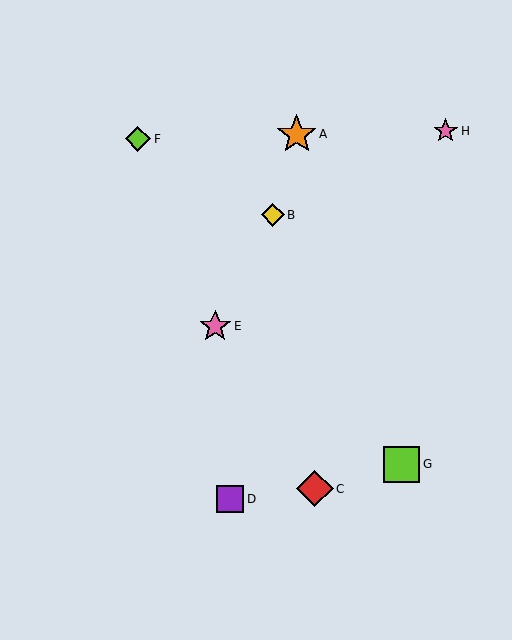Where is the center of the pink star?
The center of the pink star is at (215, 326).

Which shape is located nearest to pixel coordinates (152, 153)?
The lime diamond (labeled F) at (138, 139) is nearest to that location.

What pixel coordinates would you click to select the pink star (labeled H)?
Click at (446, 131) to select the pink star H.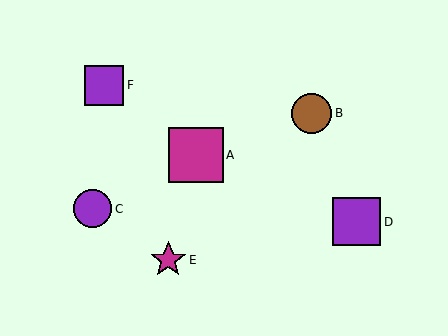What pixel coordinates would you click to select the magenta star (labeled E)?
Click at (168, 260) to select the magenta star E.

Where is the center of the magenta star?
The center of the magenta star is at (168, 260).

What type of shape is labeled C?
Shape C is a purple circle.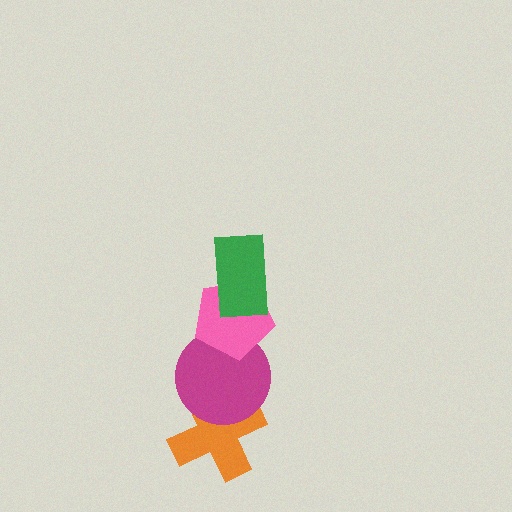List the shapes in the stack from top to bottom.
From top to bottom: the green rectangle, the pink pentagon, the magenta circle, the orange cross.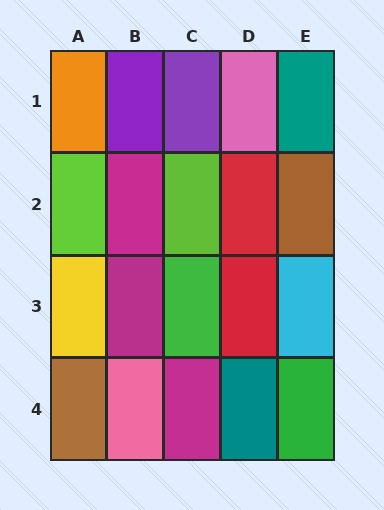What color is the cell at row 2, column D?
Red.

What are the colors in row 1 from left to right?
Orange, purple, purple, pink, teal.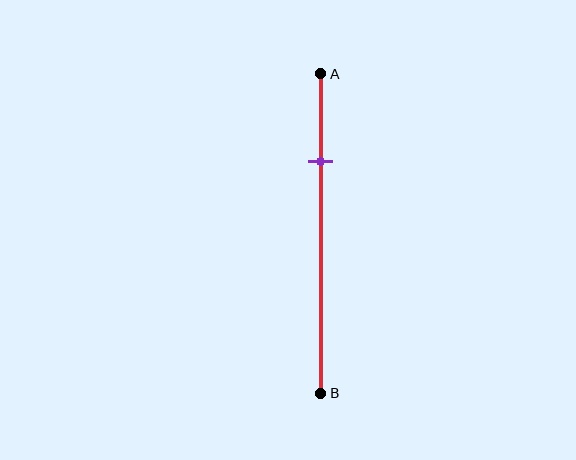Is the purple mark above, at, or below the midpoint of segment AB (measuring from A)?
The purple mark is above the midpoint of segment AB.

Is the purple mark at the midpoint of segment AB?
No, the mark is at about 25% from A, not at the 50% midpoint.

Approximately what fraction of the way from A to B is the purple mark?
The purple mark is approximately 25% of the way from A to B.